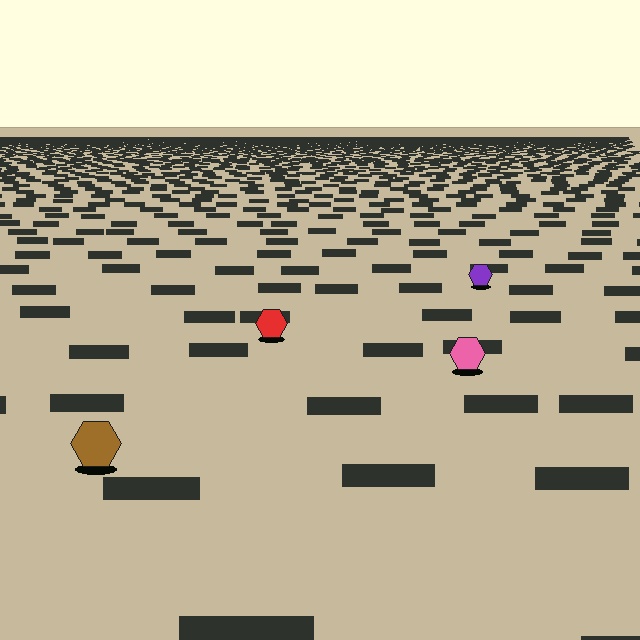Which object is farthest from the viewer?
The purple hexagon is farthest from the viewer. It appears smaller and the ground texture around it is denser.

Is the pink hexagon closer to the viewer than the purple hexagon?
Yes. The pink hexagon is closer — you can tell from the texture gradient: the ground texture is coarser near it.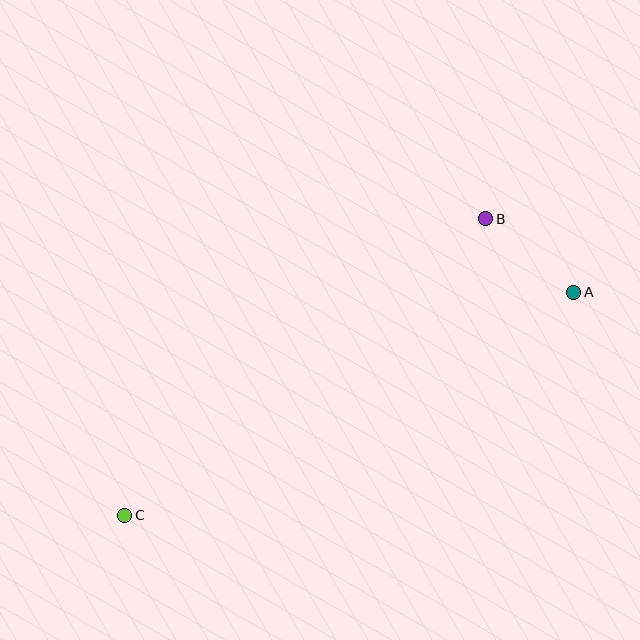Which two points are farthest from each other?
Points A and C are farthest from each other.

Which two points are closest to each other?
Points A and B are closest to each other.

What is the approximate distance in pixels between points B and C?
The distance between B and C is approximately 467 pixels.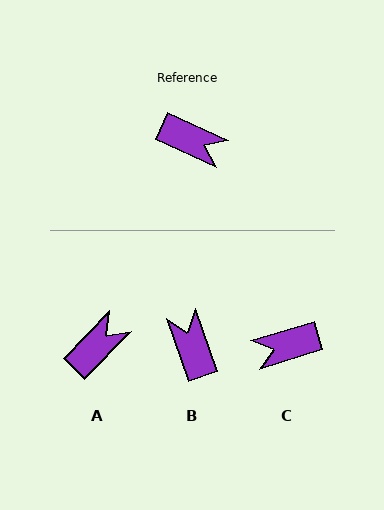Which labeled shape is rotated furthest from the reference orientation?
C, about 139 degrees away.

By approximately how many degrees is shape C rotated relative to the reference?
Approximately 139 degrees clockwise.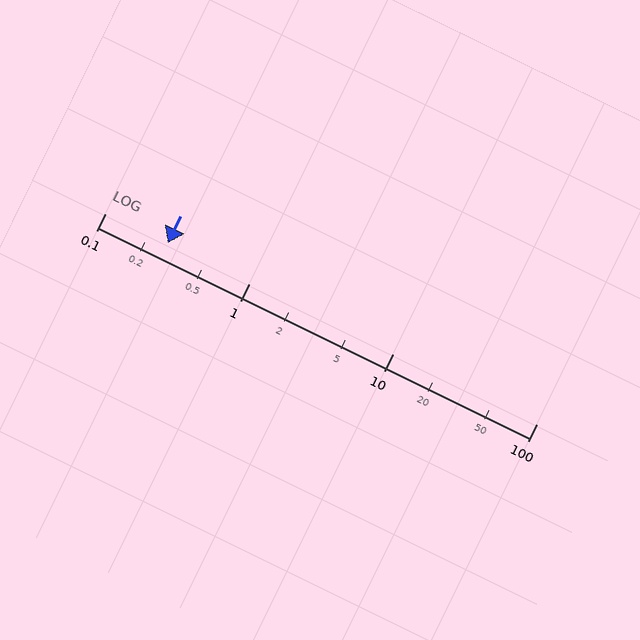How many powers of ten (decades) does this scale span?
The scale spans 3 decades, from 0.1 to 100.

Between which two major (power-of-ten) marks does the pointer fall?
The pointer is between 0.1 and 1.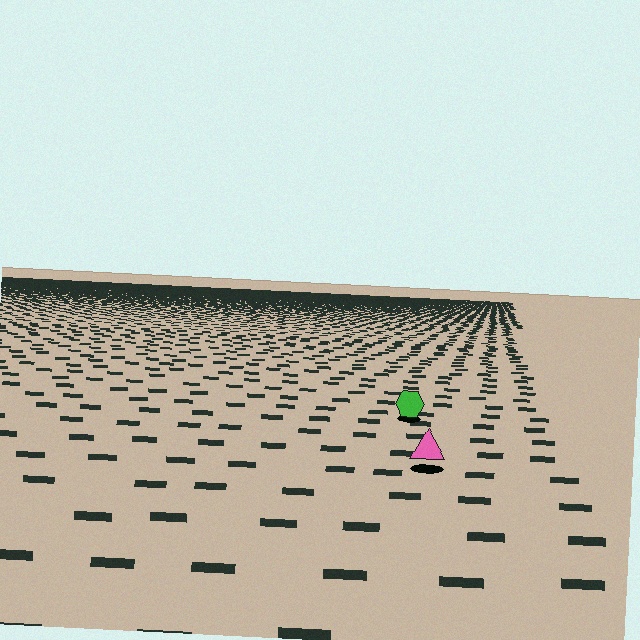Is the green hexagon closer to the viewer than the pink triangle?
No. The pink triangle is closer — you can tell from the texture gradient: the ground texture is coarser near it.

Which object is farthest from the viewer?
The green hexagon is farthest from the viewer. It appears smaller and the ground texture around it is denser.